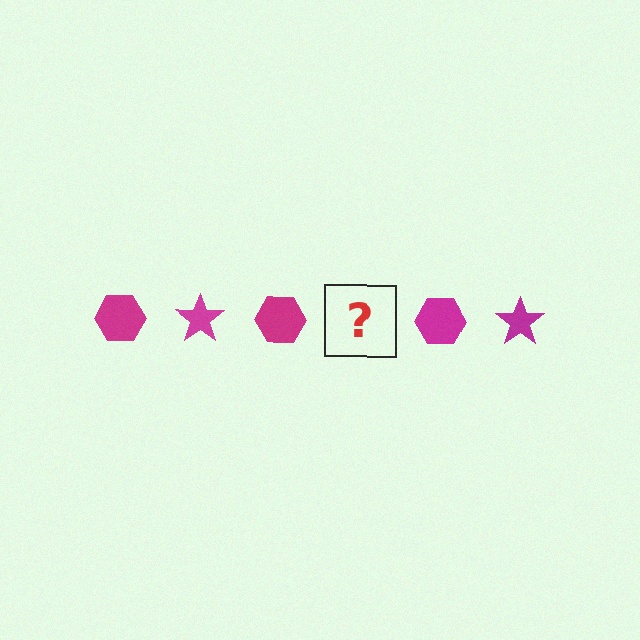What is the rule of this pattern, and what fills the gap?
The rule is that the pattern cycles through hexagon, star shapes in magenta. The gap should be filled with a magenta star.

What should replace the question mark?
The question mark should be replaced with a magenta star.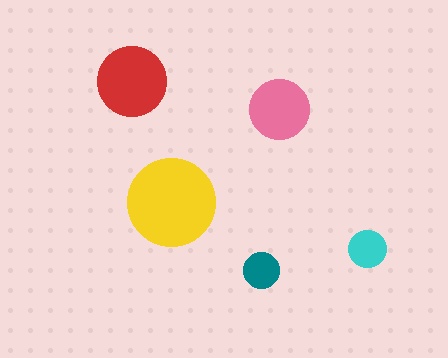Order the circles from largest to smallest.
the yellow one, the red one, the pink one, the cyan one, the teal one.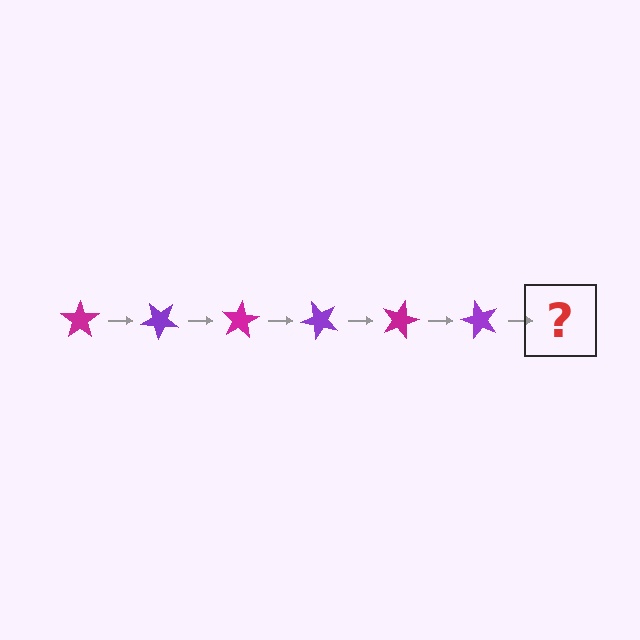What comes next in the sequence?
The next element should be a magenta star, rotated 240 degrees from the start.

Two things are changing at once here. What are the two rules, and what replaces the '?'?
The two rules are that it rotates 40 degrees each step and the color cycles through magenta and purple. The '?' should be a magenta star, rotated 240 degrees from the start.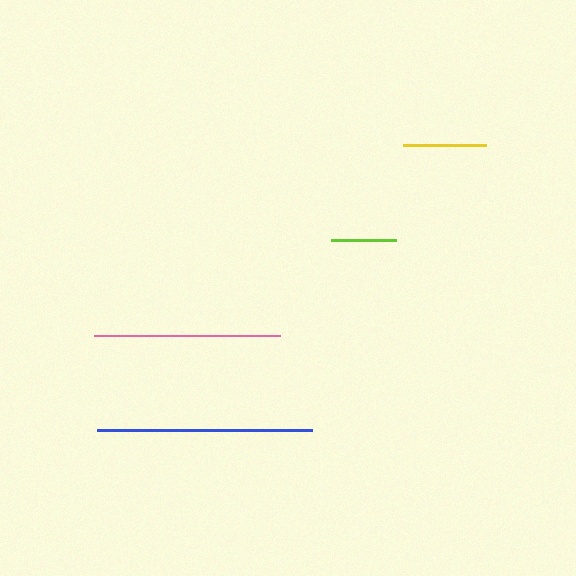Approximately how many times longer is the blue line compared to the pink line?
The blue line is approximately 1.2 times the length of the pink line.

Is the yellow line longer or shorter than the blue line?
The blue line is longer than the yellow line.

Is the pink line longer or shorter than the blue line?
The blue line is longer than the pink line.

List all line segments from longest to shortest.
From longest to shortest: blue, pink, yellow, lime.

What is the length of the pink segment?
The pink segment is approximately 186 pixels long.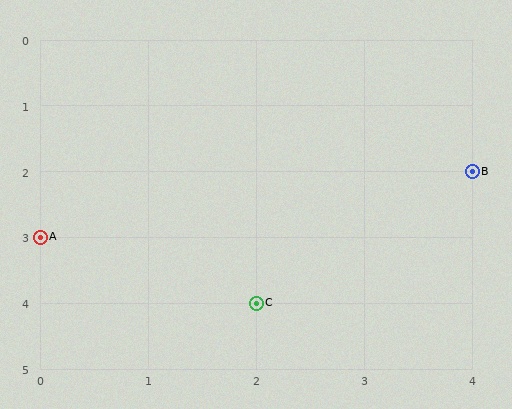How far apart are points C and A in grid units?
Points C and A are 2 columns and 1 row apart (about 2.2 grid units diagonally).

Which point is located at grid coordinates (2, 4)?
Point C is at (2, 4).